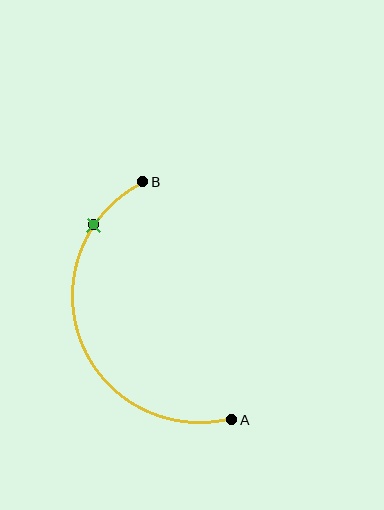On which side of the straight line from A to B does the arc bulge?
The arc bulges to the left of the straight line connecting A and B.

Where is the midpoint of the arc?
The arc midpoint is the point on the curve farthest from the straight line joining A and B. It sits to the left of that line.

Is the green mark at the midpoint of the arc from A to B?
No. The green mark lies on the arc but is closer to endpoint B. The arc midpoint would be at the point on the curve equidistant along the arc from both A and B.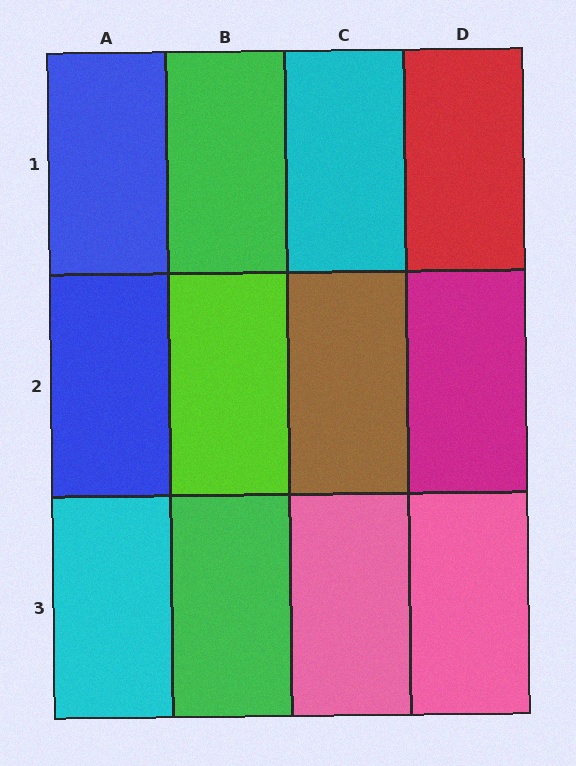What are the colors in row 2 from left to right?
Blue, lime, brown, magenta.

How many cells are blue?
2 cells are blue.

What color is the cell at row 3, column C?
Pink.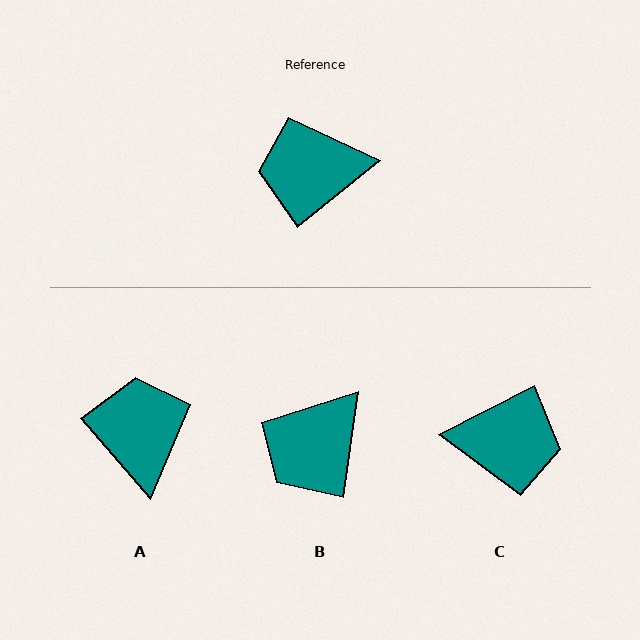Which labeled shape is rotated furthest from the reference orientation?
C, about 168 degrees away.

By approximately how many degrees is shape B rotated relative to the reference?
Approximately 43 degrees counter-clockwise.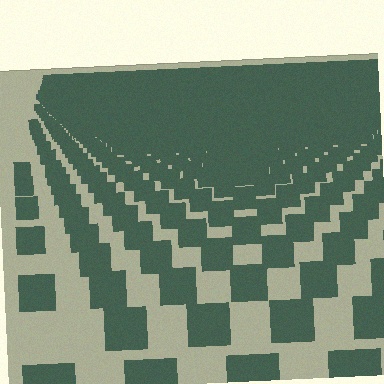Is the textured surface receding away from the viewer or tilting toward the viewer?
The surface is receding away from the viewer. Texture elements get smaller and denser toward the top.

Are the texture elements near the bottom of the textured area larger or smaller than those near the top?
Larger. Near the bottom, elements are closer to the viewer and appear at a bigger on-screen size.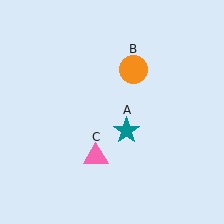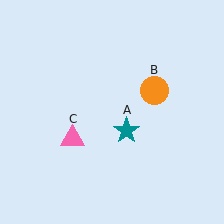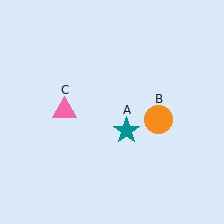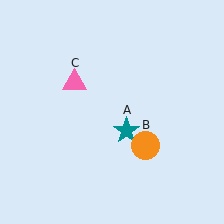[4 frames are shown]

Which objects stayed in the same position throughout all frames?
Teal star (object A) remained stationary.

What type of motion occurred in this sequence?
The orange circle (object B), pink triangle (object C) rotated clockwise around the center of the scene.